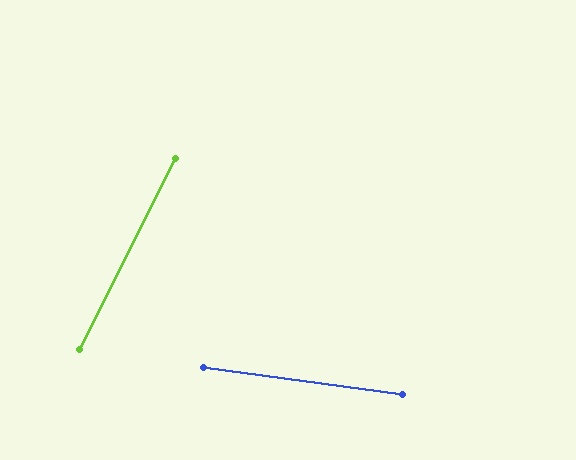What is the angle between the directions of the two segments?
Approximately 71 degrees.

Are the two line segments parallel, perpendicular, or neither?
Neither parallel nor perpendicular — they differ by about 71°.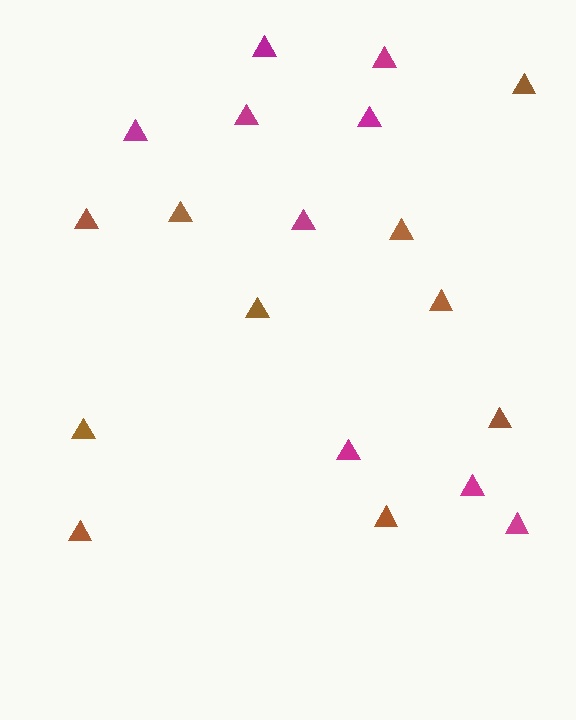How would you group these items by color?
There are 2 groups: one group of brown triangles (10) and one group of magenta triangles (9).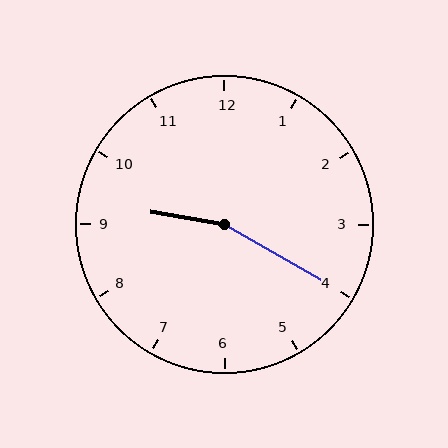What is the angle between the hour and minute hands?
Approximately 160 degrees.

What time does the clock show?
9:20.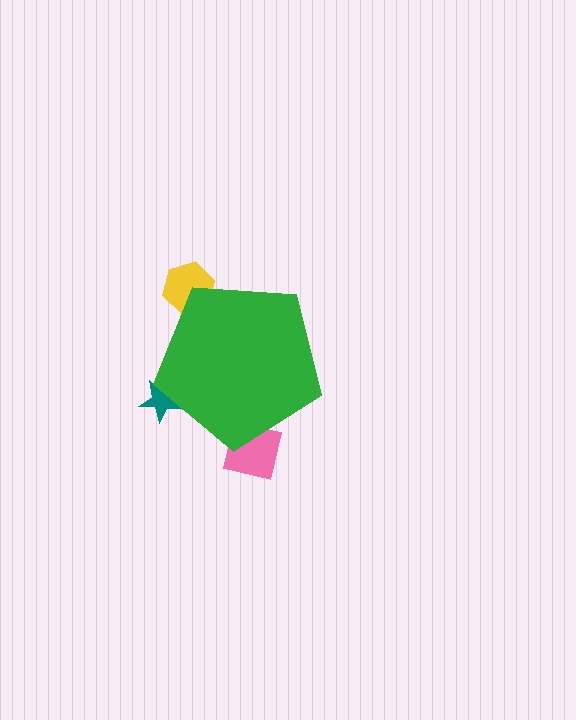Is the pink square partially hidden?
Yes, the pink square is partially hidden behind the green pentagon.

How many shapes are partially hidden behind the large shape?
3 shapes are partially hidden.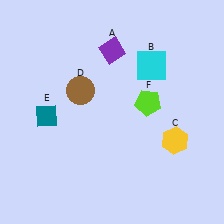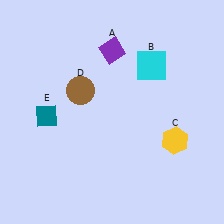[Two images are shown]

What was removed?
The lime pentagon (F) was removed in Image 2.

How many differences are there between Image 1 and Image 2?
There is 1 difference between the two images.